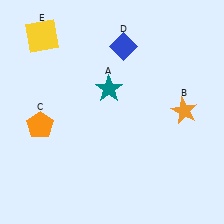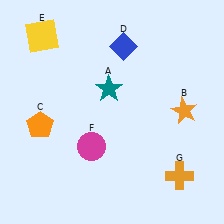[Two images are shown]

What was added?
A magenta circle (F), an orange cross (G) were added in Image 2.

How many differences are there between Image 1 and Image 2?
There are 2 differences between the two images.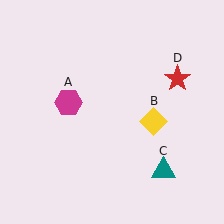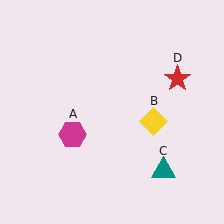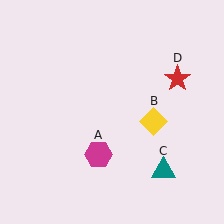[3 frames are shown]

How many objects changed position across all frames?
1 object changed position: magenta hexagon (object A).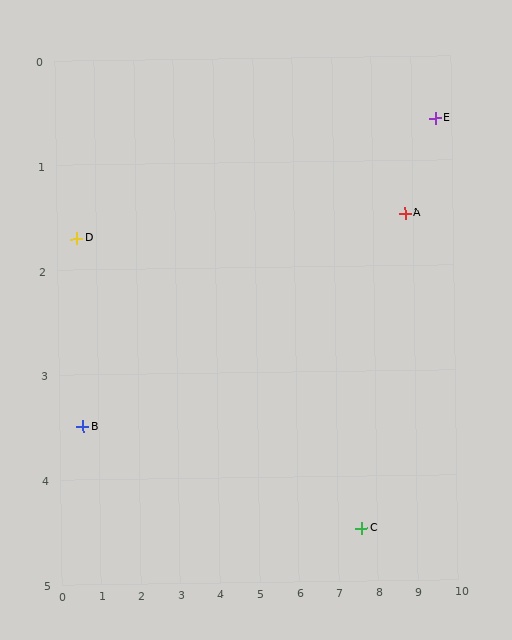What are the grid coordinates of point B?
Point B is at approximately (0.6, 3.5).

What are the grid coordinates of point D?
Point D is at approximately (0.5, 1.7).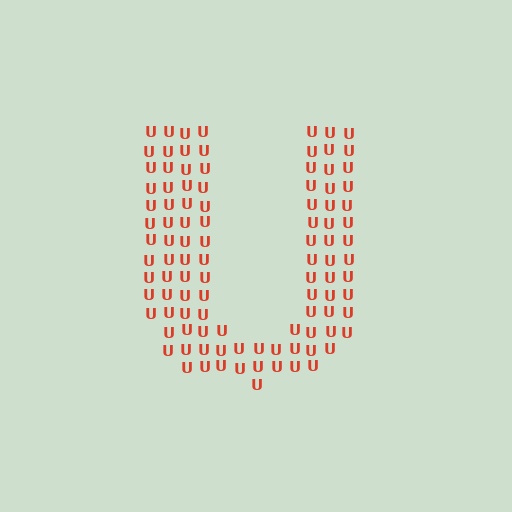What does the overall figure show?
The overall figure shows the letter U.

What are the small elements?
The small elements are letter U's.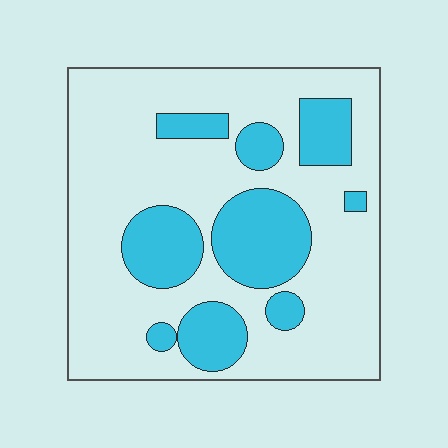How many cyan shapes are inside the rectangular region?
9.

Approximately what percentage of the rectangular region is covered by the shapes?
Approximately 30%.